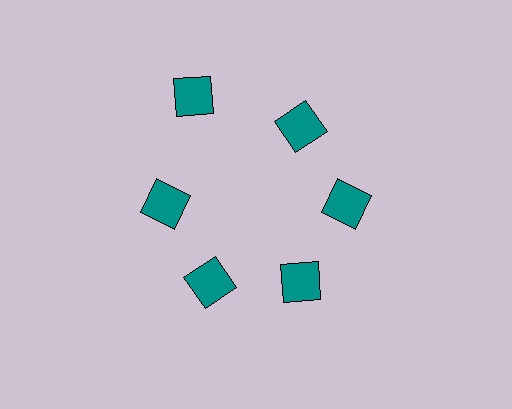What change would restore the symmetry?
The symmetry would be restored by moving it inward, back onto the ring so that all 6 squares sit at equal angles and equal distance from the center.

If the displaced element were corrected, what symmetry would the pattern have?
It would have 6-fold rotational symmetry — the pattern would map onto itself every 60 degrees.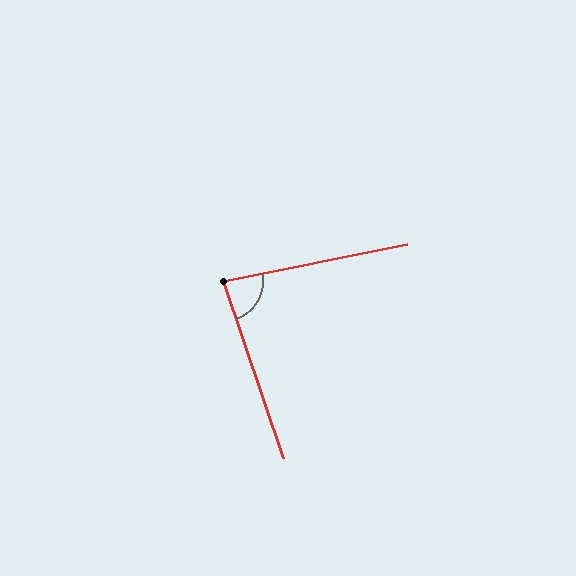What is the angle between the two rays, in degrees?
Approximately 82 degrees.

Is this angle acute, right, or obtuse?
It is acute.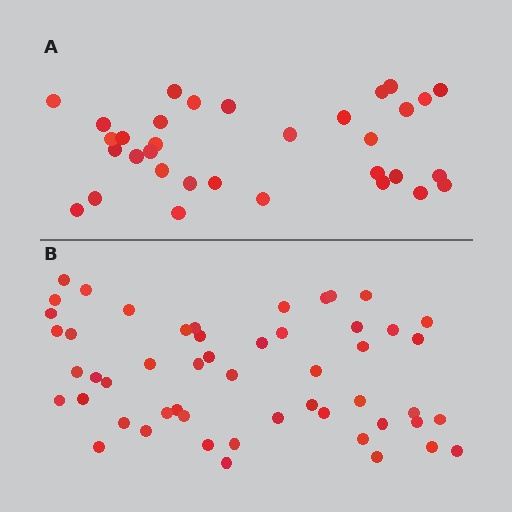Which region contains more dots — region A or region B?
Region B (the bottom region) has more dots.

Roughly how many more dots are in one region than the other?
Region B has approximately 20 more dots than region A.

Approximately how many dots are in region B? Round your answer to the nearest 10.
About 50 dots. (The exact count is 52, which rounds to 50.)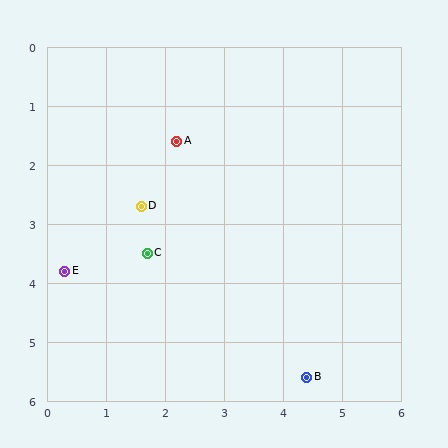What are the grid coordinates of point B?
Point B is at approximately (4.4, 5.6).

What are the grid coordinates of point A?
Point A is at approximately (2.2, 1.6).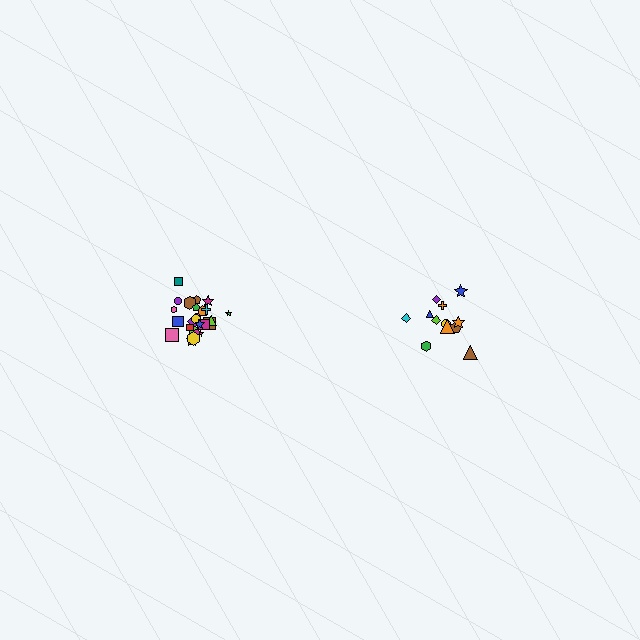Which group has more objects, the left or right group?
The left group.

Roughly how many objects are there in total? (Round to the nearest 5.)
Roughly 35 objects in total.